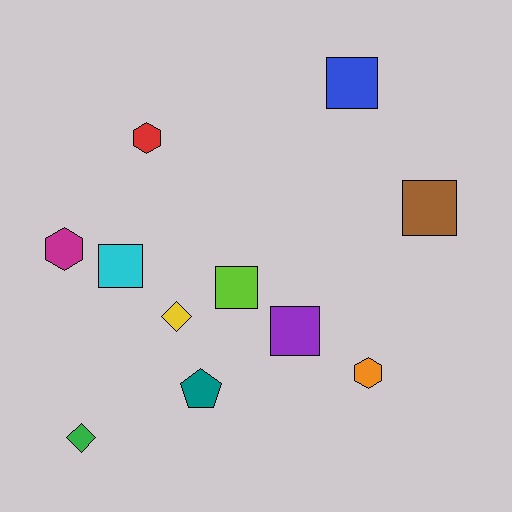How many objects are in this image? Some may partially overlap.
There are 11 objects.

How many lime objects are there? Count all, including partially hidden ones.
There is 1 lime object.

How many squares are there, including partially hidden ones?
There are 5 squares.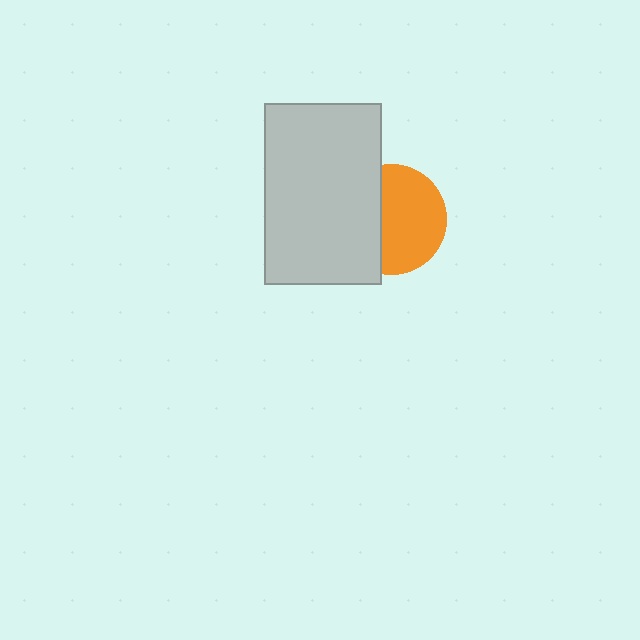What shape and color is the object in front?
The object in front is a light gray rectangle.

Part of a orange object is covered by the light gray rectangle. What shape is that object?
It is a circle.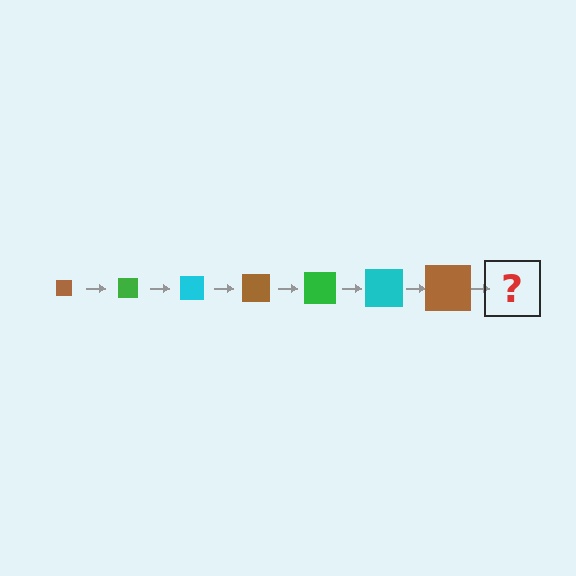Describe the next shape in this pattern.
It should be a green square, larger than the previous one.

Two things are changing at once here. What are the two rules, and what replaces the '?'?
The two rules are that the square grows larger each step and the color cycles through brown, green, and cyan. The '?' should be a green square, larger than the previous one.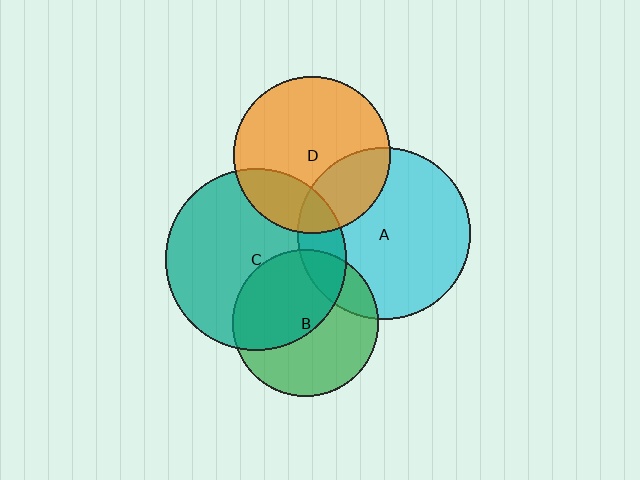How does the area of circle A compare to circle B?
Approximately 1.4 times.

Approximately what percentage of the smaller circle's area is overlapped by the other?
Approximately 25%.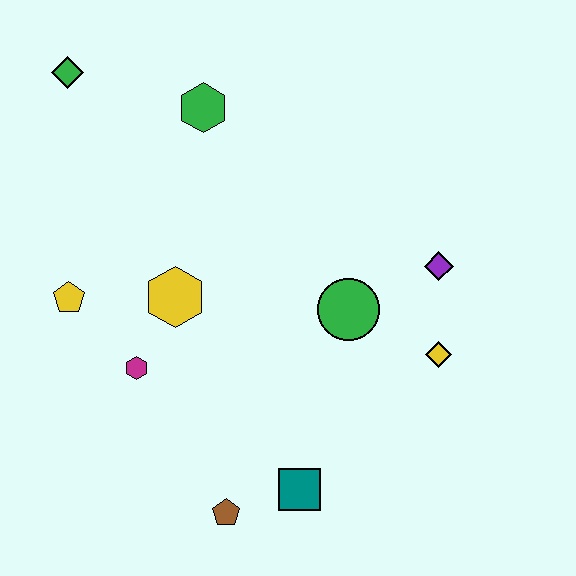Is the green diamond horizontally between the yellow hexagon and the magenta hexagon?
No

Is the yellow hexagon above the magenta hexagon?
Yes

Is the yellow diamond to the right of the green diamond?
Yes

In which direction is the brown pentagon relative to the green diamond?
The brown pentagon is below the green diamond.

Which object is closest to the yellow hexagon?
The magenta hexagon is closest to the yellow hexagon.